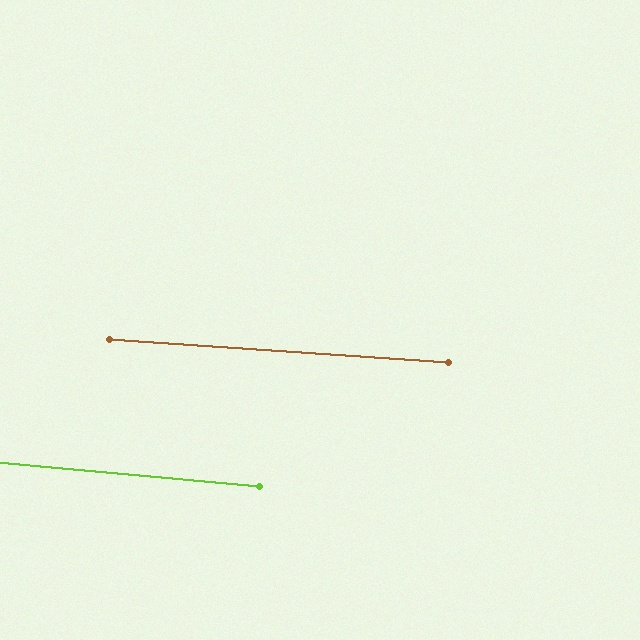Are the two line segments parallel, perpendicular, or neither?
Parallel — their directions differ by only 1.1°.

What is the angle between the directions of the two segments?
Approximately 1 degree.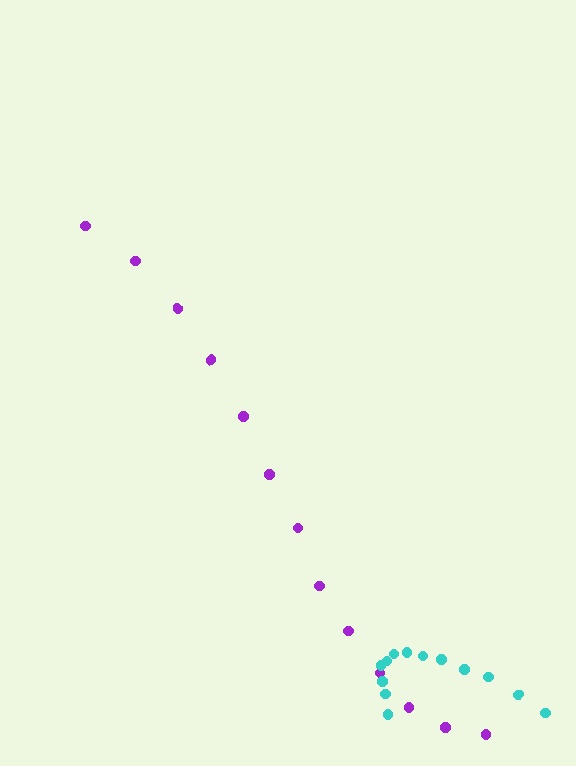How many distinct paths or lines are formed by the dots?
There are 2 distinct paths.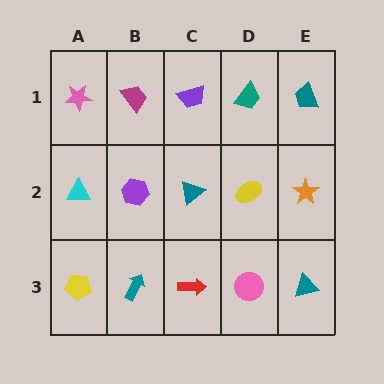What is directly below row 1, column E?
An orange star.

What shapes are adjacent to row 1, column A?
A cyan triangle (row 2, column A), a magenta trapezoid (row 1, column B).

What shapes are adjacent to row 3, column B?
A purple hexagon (row 2, column B), a yellow pentagon (row 3, column A), a red arrow (row 3, column C).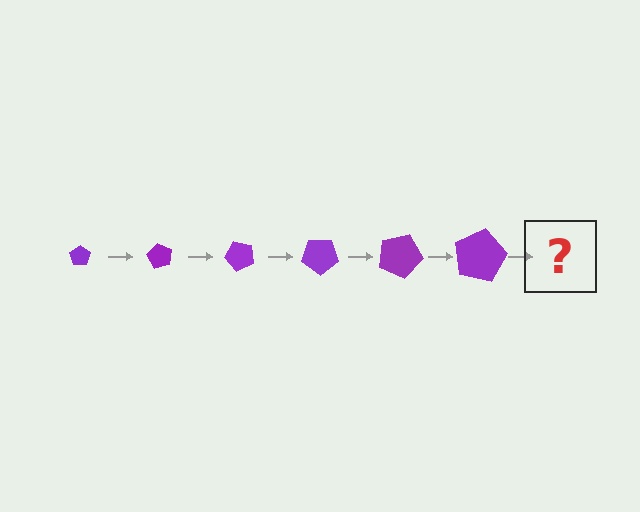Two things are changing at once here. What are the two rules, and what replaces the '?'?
The two rules are that the pentagon grows larger each step and it rotates 60 degrees each step. The '?' should be a pentagon, larger than the previous one and rotated 360 degrees from the start.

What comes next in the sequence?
The next element should be a pentagon, larger than the previous one and rotated 360 degrees from the start.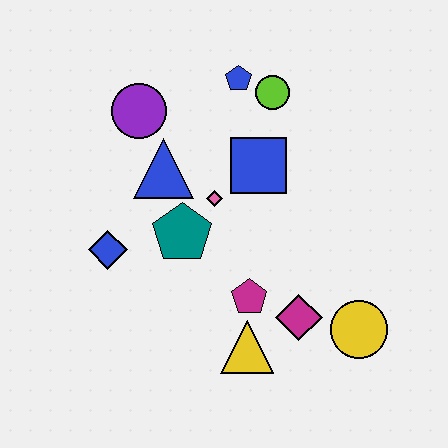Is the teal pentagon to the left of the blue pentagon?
Yes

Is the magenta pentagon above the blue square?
No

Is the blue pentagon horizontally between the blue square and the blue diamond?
Yes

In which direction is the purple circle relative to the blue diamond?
The purple circle is above the blue diamond.